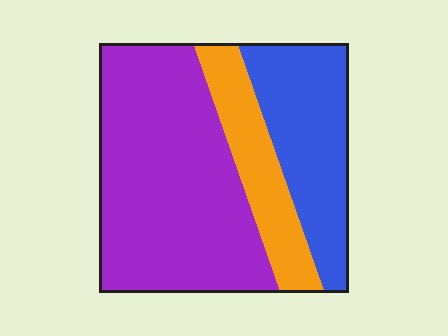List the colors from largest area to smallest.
From largest to smallest: purple, blue, orange.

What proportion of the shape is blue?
Blue covers about 25% of the shape.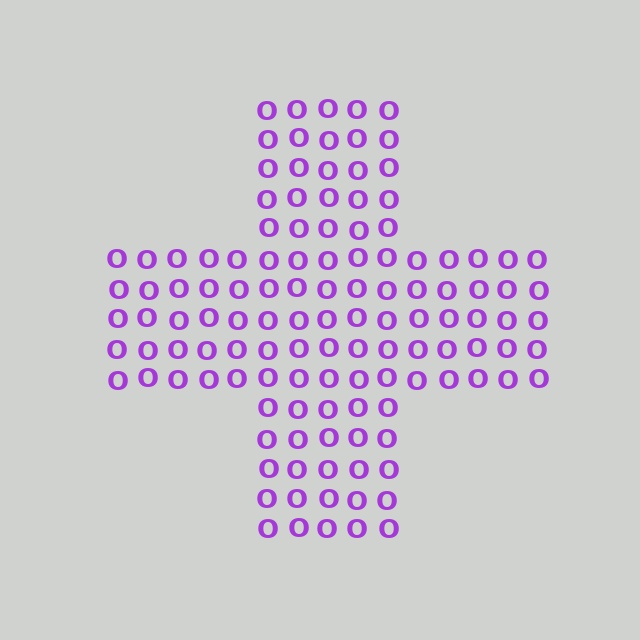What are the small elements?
The small elements are letter O's.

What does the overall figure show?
The overall figure shows a cross.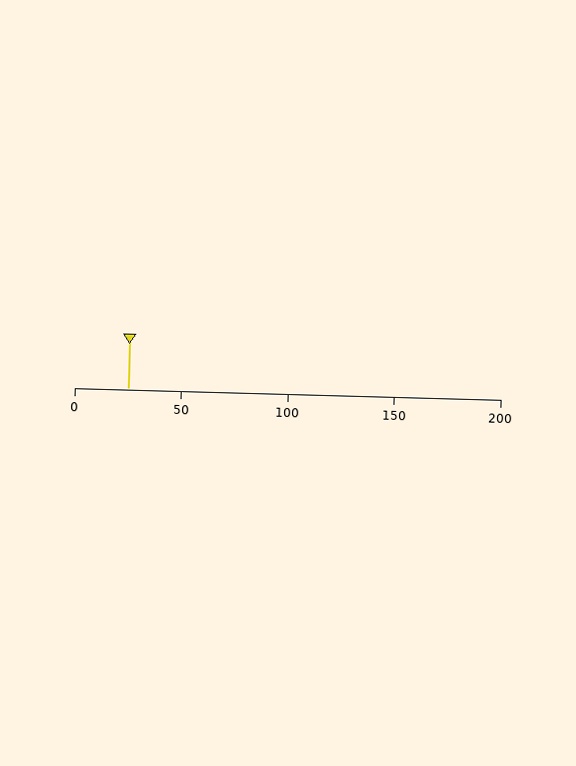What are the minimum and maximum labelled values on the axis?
The axis runs from 0 to 200.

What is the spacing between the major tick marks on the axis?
The major ticks are spaced 50 apart.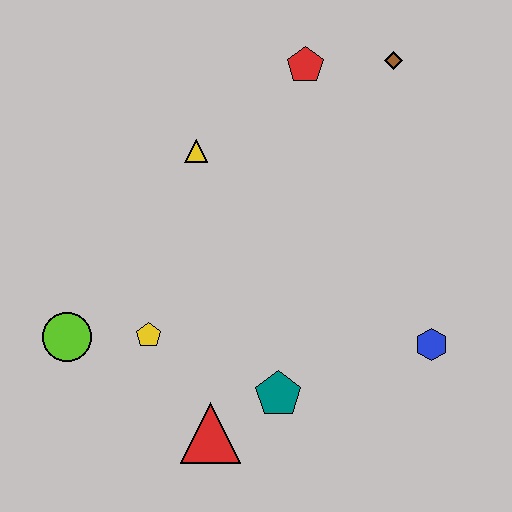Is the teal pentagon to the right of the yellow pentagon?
Yes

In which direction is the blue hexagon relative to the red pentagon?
The blue hexagon is below the red pentagon.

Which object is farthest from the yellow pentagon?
The brown diamond is farthest from the yellow pentagon.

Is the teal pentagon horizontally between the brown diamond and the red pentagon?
No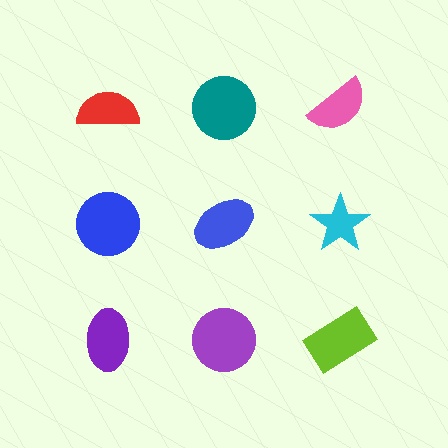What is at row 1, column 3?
A pink semicircle.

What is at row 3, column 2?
A purple circle.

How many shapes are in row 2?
3 shapes.